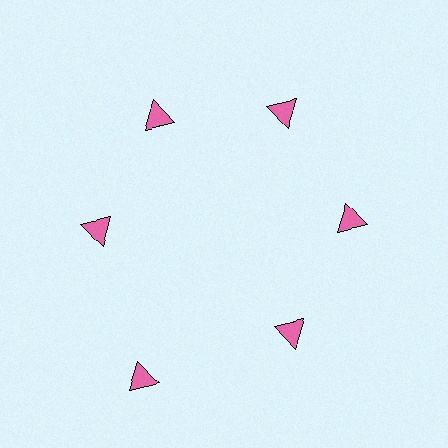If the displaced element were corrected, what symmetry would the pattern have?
It would have 6-fold rotational symmetry — the pattern would map onto itself every 60 degrees.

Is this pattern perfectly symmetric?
No. The 6 pink triangles are arranged in a ring, but one element near the 7 o'clock position is pushed outward from the center, breaking the 6-fold rotational symmetry.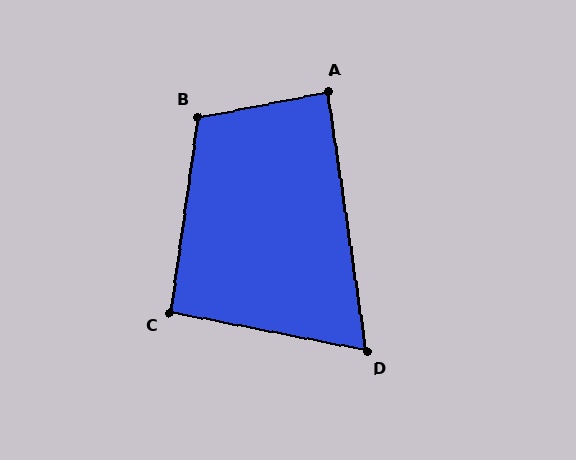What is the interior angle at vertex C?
Approximately 93 degrees (approximately right).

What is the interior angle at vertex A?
Approximately 87 degrees (approximately right).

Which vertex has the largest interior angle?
B, at approximately 109 degrees.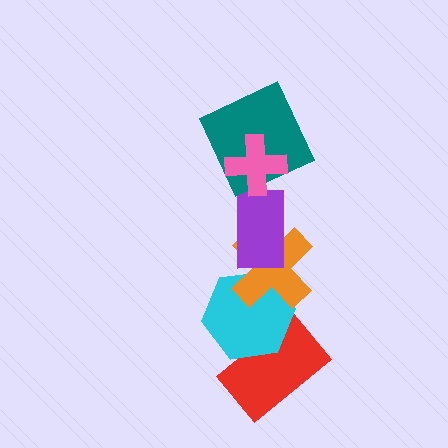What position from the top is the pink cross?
The pink cross is 1st from the top.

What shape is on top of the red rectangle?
The cyan hexagon is on top of the red rectangle.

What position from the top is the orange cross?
The orange cross is 4th from the top.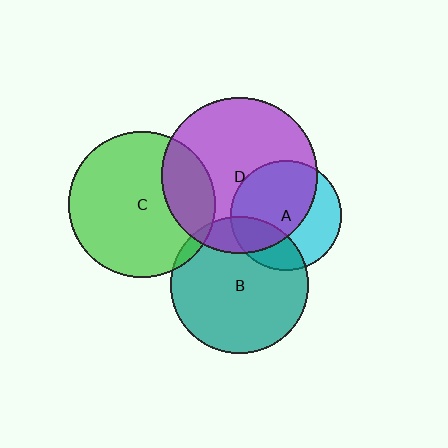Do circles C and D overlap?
Yes.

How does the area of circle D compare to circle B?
Approximately 1.3 times.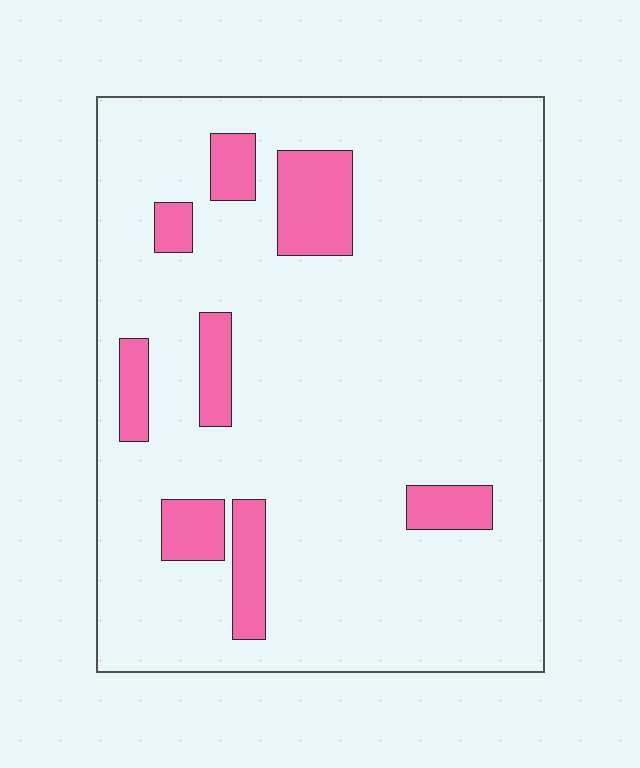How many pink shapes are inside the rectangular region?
8.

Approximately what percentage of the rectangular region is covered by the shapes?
Approximately 15%.